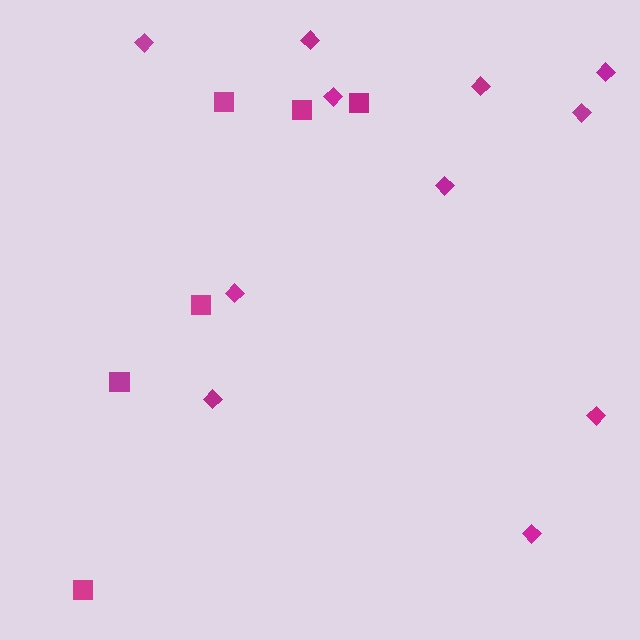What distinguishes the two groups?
There are 2 groups: one group of diamonds (11) and one group of squares (6).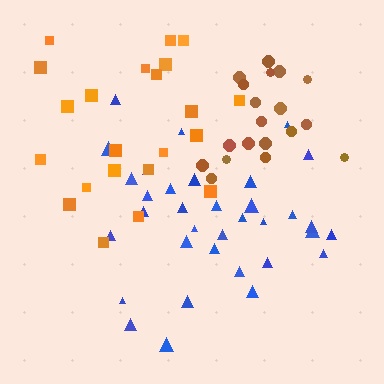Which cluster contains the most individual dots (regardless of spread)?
Blue (35).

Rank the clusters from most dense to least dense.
brown, orange, blue.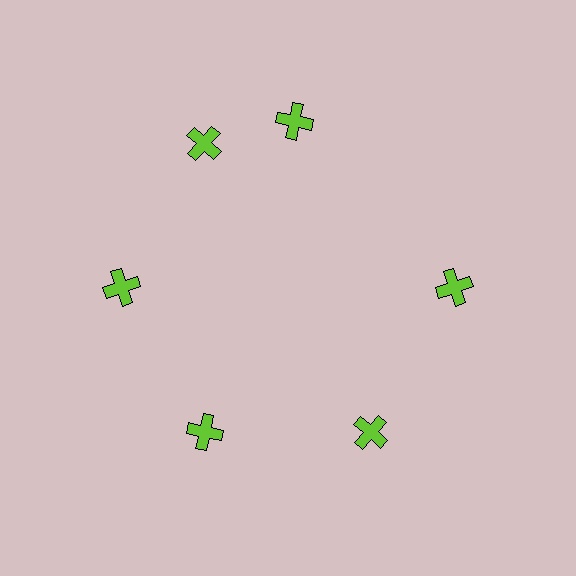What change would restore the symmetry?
The symmetry would be restored by rotating it back into even spacing with its neighbors so that all 6 crosses sit at equal angles and equal distance from the center.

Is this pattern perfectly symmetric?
No. The 6 lime crosses are arranged in a ring, but one element near the 1 o'clock position is rotated out of alignment along the ring, breaking the 6-fold rotational symmetry.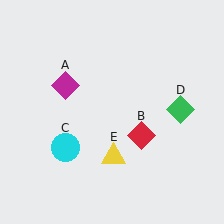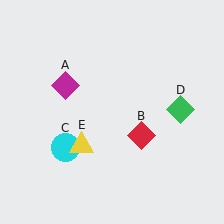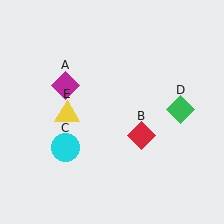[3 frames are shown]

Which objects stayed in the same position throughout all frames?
Magenta diamond (object A) and red diamond (object B) and cyan circle (object C) and green diamond (object D) remained stationary.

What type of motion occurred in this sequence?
The yellow triangle (object E) rotated clockwise around the center of the scene.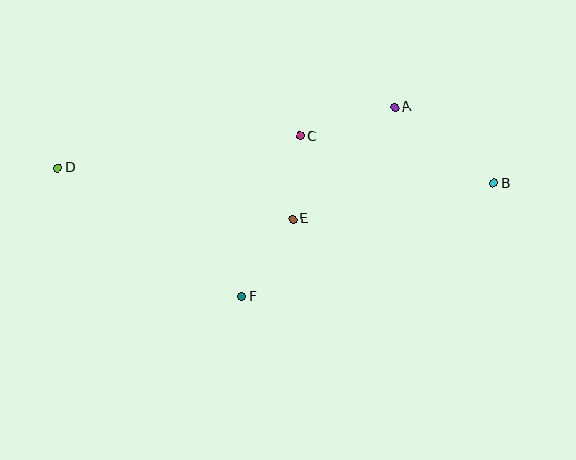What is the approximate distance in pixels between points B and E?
The distance between B and E is approximately 204 pixels.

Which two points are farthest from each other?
Points B and D are farthest from each other.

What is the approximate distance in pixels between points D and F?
The distance between D and F is approximately 225 pixels.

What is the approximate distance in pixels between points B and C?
The distance between B and C is approximately 200 pixels.